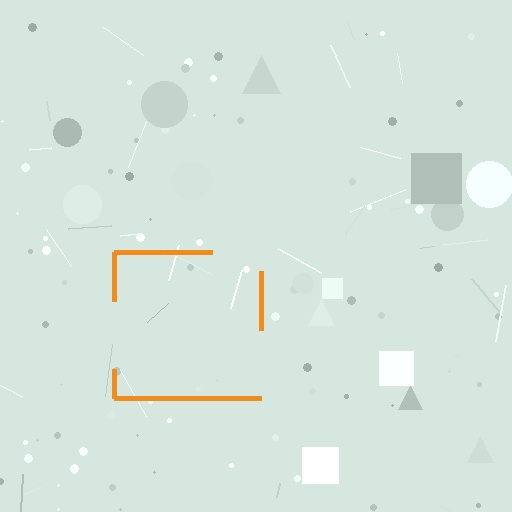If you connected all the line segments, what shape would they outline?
They would outline a square.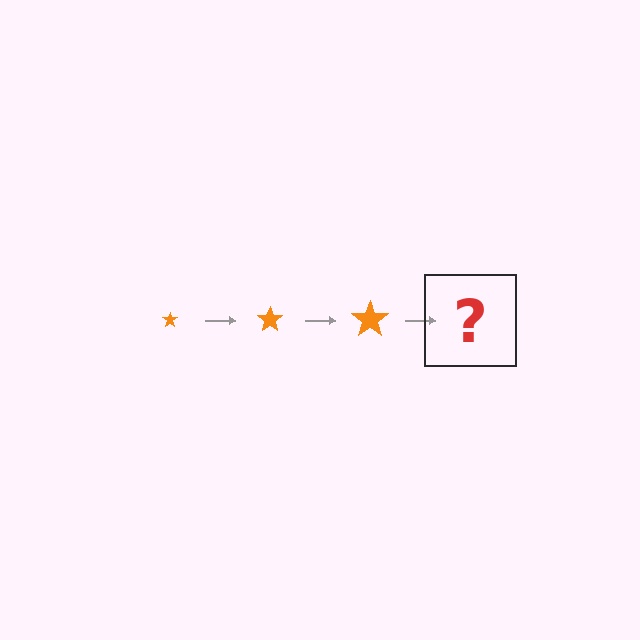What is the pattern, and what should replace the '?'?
The pattern is that the star gets progressively larger each step. The '?' should be an orange star, larger than the previous one.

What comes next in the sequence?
The next element should be an orange star, larger than the previous one.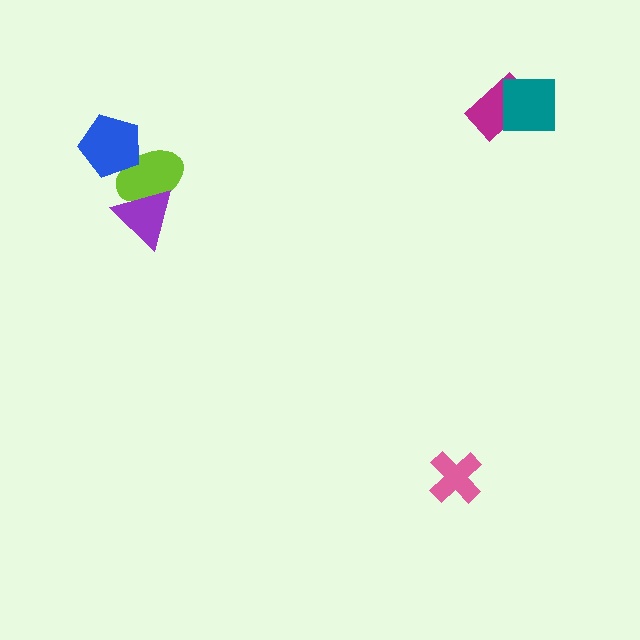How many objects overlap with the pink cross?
0 objects overlap with the pink cross.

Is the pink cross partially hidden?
No, no other shape covers it.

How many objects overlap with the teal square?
1 object overlaps with the teal square.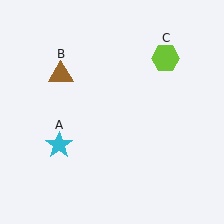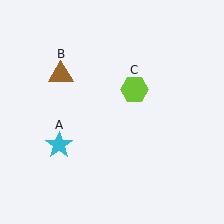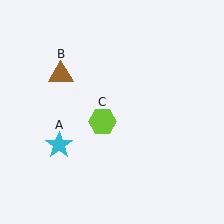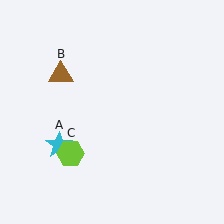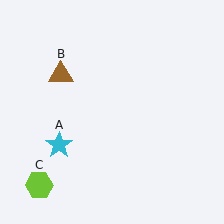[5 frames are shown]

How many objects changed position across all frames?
1 object changed position: lime hexagon (object C).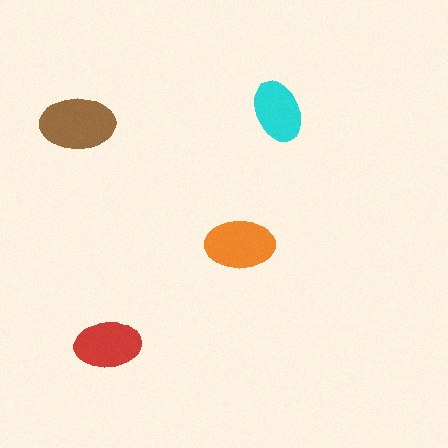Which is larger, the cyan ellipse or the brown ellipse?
The brown one.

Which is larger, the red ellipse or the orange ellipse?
The orange one.